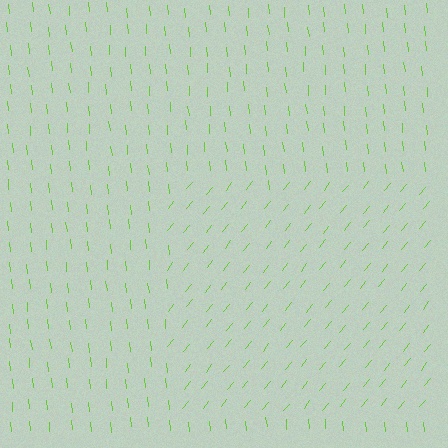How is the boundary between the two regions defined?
The boundary is defined purely by a change in line orientation (approximately 45 degrees difference). All lines are the same color and thickness.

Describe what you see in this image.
The image is filled with small lime line segments. A rectangle region in the image has lines oriented differently from the surrounding lines, creating a visible texture boundary.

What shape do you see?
I see a rectangle.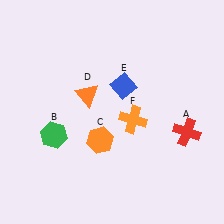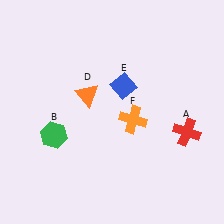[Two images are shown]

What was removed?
The orange hexagon (C) was removed in Image 2.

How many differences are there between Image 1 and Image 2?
There is 1 difference between the two images.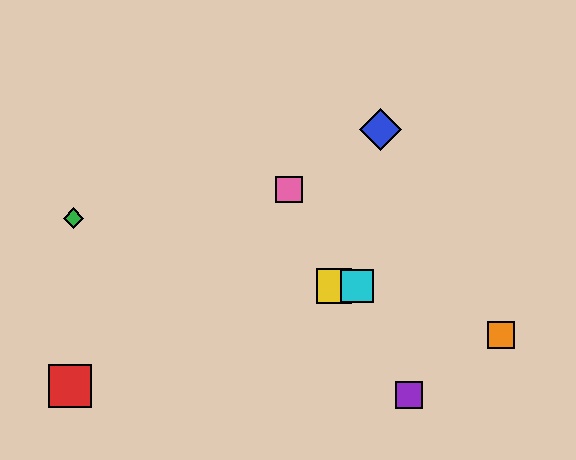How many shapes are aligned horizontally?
2 shapes (the yellow square, the cyan square) are aligned horizontally.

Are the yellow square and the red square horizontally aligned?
No, the yellow square is at y≈286 and the red square is at y≈386.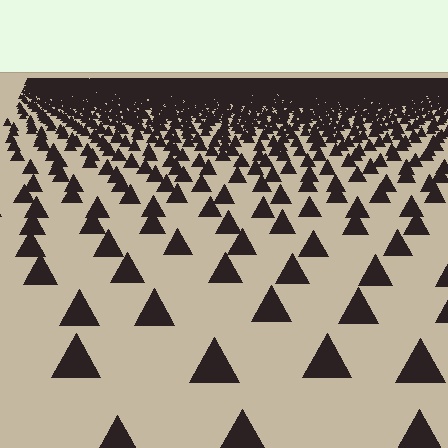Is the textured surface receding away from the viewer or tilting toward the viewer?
The surface is receding away from the viewer. Texture elements get smaller and denser toward the top.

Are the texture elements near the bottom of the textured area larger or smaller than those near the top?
Larger. Near the bottom, elements are closer to the viewer and appear at a bigger on-screen size.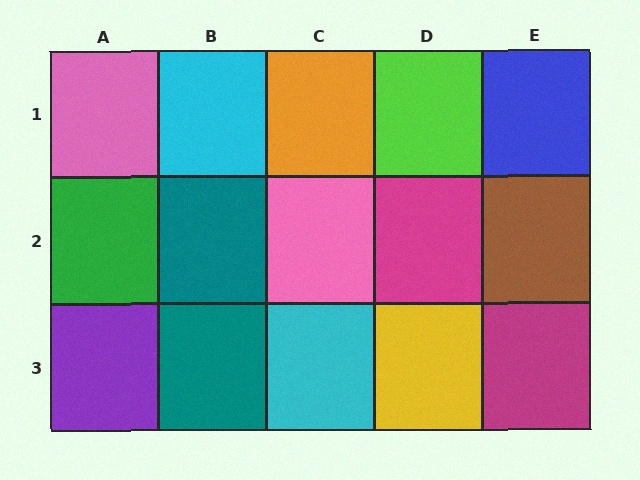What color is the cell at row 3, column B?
Teal.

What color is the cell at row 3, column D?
Yellow.